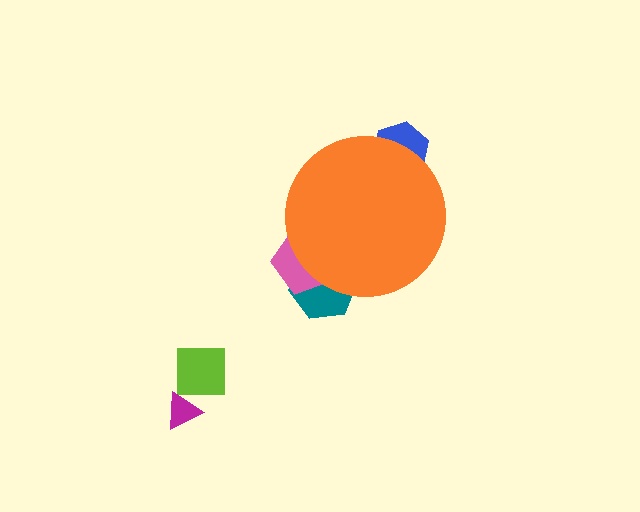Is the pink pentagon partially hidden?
Yes, the pink pentagon is partially hidden behind the orange circle.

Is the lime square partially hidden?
No, the lime square is fully visible.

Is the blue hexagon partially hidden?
Yes, the blue hexagon is partially hidden behind the orange circle.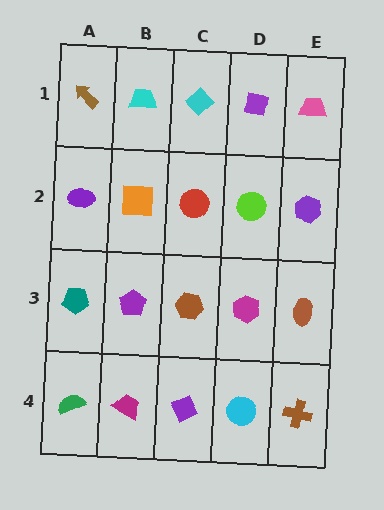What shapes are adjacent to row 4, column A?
A teal pentagon (row 3, column A), a magenta trapezoid (row 4, column B).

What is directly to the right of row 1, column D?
A pink trapezoid.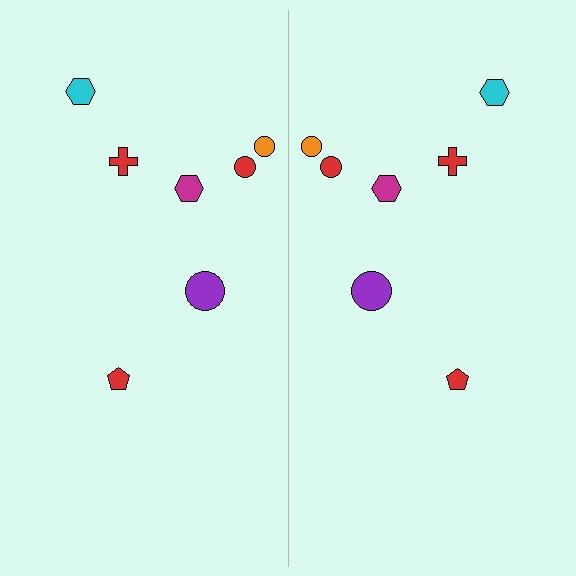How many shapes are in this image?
There are 14 shapes in this image.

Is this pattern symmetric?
Yes, this pattern has bilateral (reflection) symmetry.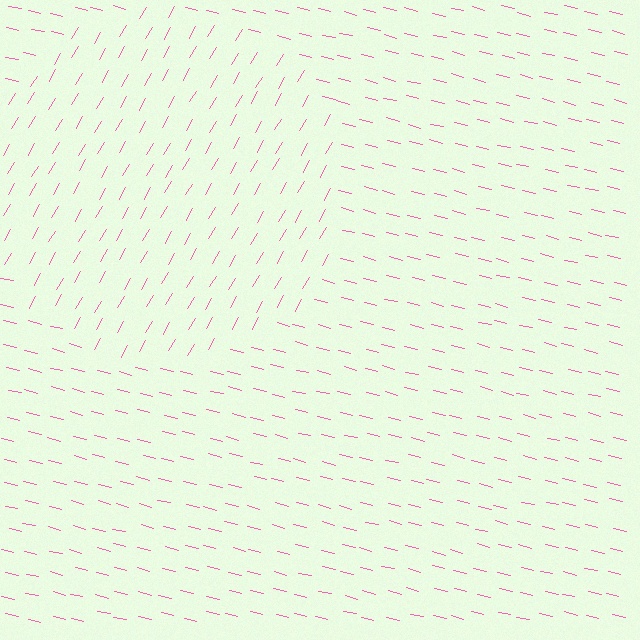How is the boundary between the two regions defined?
The boundary is defined purely by a change in line orientation (approximately 73 degrees difference). All lines are the same color and thickness.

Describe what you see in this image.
The image is filled with small pink line segments. A circle region in the image has lines oriented differently from the surrounding lines, creating a visible texture boundary.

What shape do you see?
I see a circle.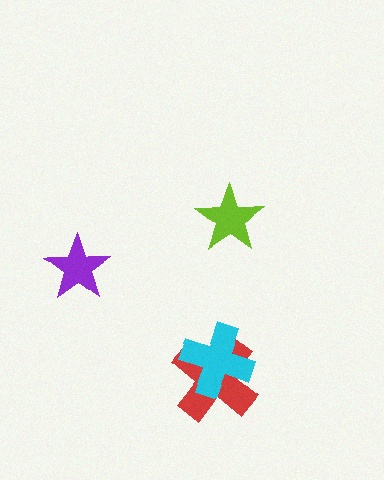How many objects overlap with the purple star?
0 objects overlap with the purple star.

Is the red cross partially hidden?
Yes, it is partially covered by another shape.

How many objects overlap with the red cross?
1 object overlaps with the red cross.